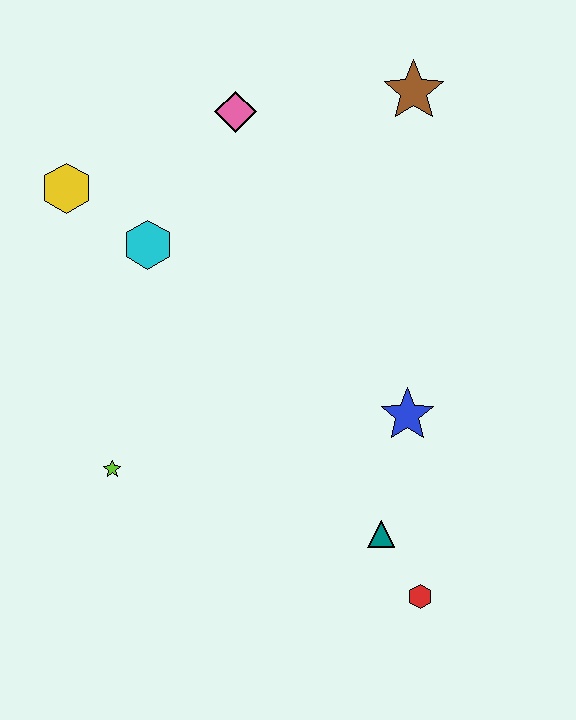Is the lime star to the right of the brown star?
No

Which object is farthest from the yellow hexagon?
The red hexagon is farthest from the yellow hexagon.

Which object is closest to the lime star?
The cyan hexagon is closest to the lime star.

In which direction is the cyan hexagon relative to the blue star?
The cyan hexagon is to the left of the blue star.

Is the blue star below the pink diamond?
Yes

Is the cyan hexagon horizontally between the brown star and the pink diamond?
No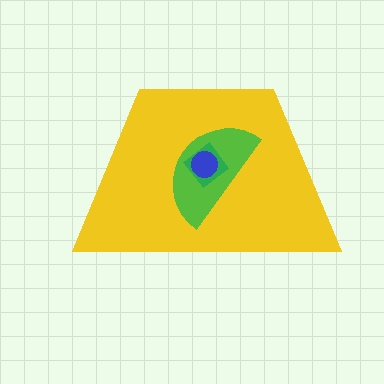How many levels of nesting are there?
4.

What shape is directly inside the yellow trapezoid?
The lime semicircle.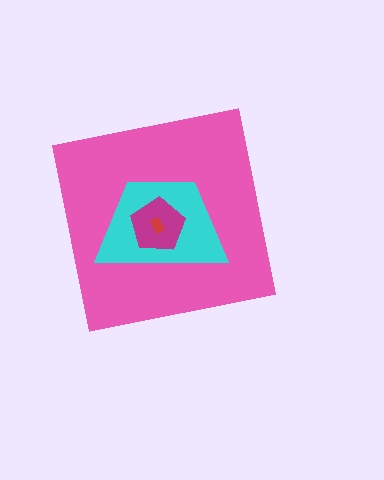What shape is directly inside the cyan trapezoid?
The magenta pentagon.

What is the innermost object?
The red rectangle.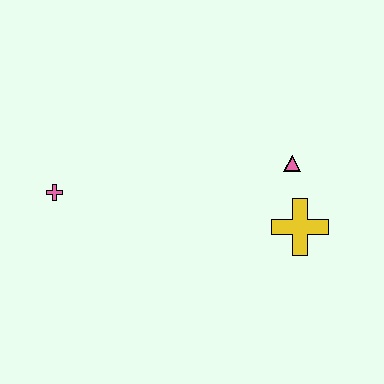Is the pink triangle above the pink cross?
Yes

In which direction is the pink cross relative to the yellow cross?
The pink cross is to the left of the yellow cross.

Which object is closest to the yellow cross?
The pink triangle is closest to the yellow cross.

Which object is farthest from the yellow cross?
The pink cross is farthest from the yellow cross.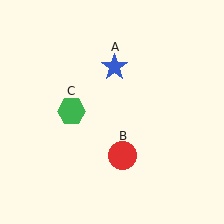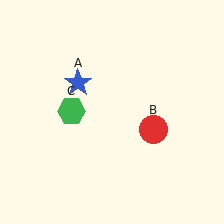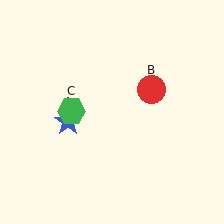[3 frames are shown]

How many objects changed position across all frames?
2 objects changed position: blue star (object A), red circle (object B).